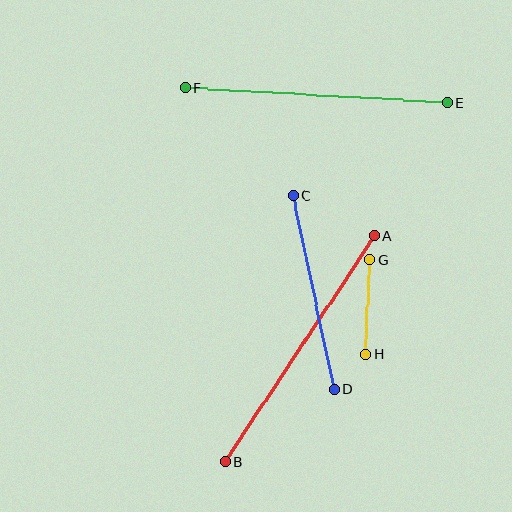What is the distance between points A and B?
The distance is approximately 271 pixels.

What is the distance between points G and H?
The distance is approximately 94 pixels.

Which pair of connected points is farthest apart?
Points A and B are farthest apart.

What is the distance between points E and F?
The distance is approximately 262 pixels.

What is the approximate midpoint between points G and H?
The midpoint is at approximately (368, 307) pixels.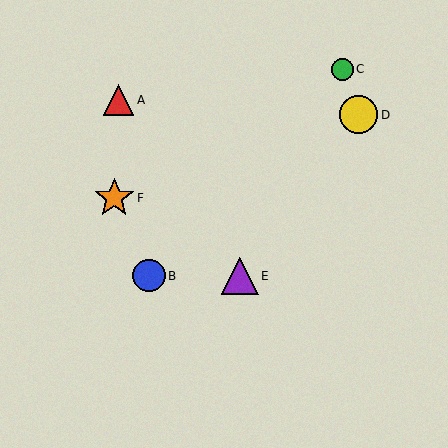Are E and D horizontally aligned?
No, E is at y≈276 and D is at y≈115.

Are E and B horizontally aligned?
Yes, both are at y≈276.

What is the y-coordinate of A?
Object A is at y≈100.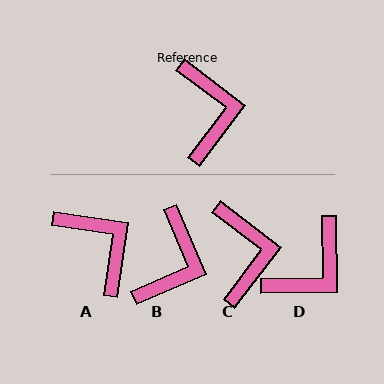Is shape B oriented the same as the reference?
No, it is off by about 29 degrees.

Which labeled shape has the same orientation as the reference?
C.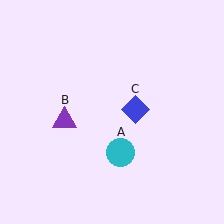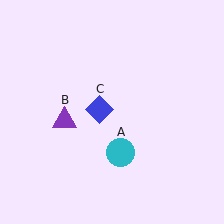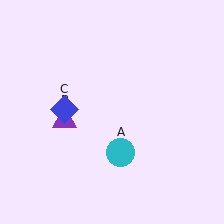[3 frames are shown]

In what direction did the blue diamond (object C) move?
The blue diamond (object C) moved left.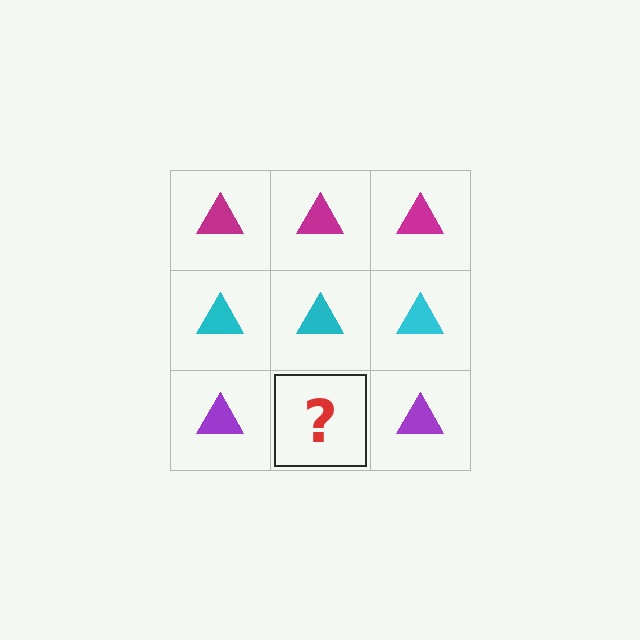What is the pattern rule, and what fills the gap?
The rule is that each row has a consistent color. The gap should be filled with a purple triangle.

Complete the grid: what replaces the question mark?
The question mark should be replaced with a purple triangle.